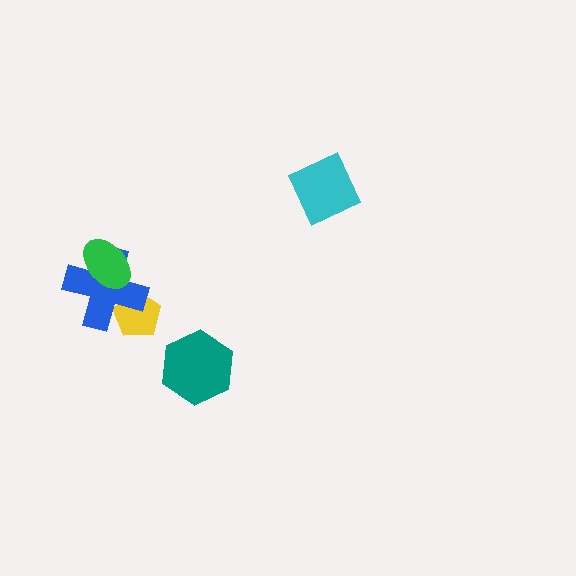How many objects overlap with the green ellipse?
1 object overlaps with the green ellipse.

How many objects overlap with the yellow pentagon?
1 object overlaps with the yellow pentagon.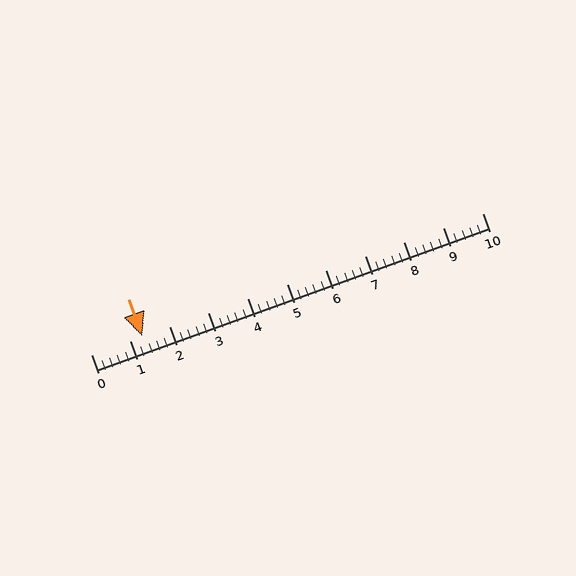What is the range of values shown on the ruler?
The ruler shows values from 0 to 10.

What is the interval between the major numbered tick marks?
The major tick marks are spaced 1 units apart.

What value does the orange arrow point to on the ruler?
The orange arrow points to approximately 1.3.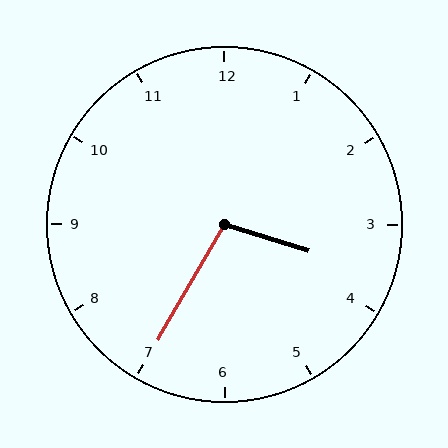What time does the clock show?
3:35.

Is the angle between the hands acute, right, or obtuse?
It is obtuse.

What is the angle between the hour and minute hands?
Approximately 102 degrees.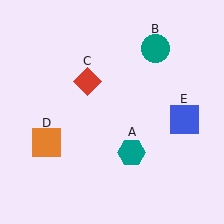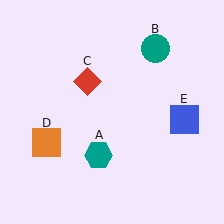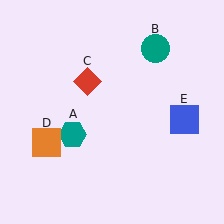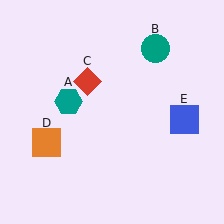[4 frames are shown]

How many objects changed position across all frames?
1 object changed position: teal hexagon (object A).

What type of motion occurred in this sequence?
The teal hexagon (object A) rotated clockwise around the center of the scene.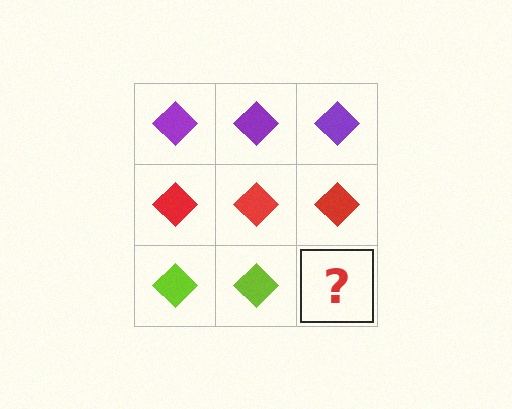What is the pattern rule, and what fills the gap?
The rule is that each row has a consistent color. The gap should be filled with a lime diamond.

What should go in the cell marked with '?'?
The missing cell should contain a lime diamond.